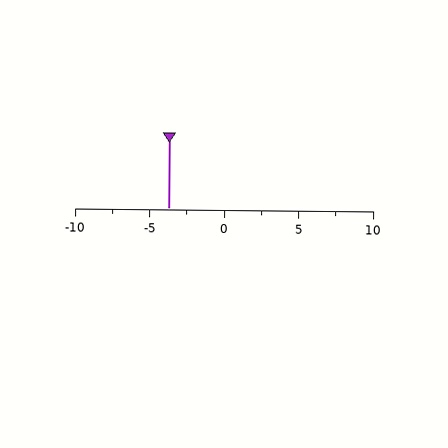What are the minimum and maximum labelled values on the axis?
The axis runs from -10 to 10.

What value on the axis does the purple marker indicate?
The marker indicates approximately -3.8.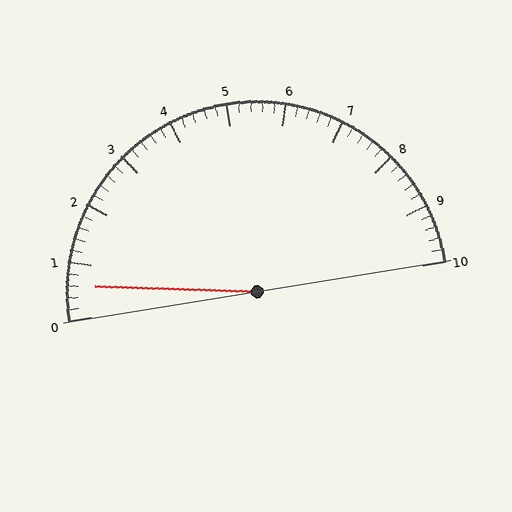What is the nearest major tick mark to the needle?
The nearest major tick mark is 1.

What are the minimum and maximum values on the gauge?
The gauge ranges from 0 to 10.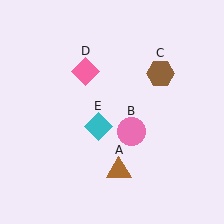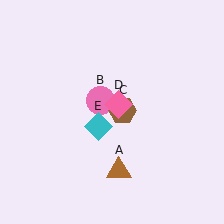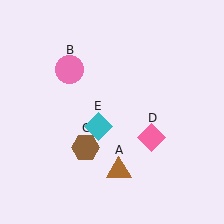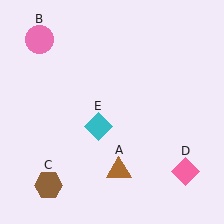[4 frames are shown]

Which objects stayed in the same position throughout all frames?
Brown triangle (object A) and cyan diamond (object E) remained stationary.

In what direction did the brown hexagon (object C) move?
The brown hexagon (object C) moved down and to the left.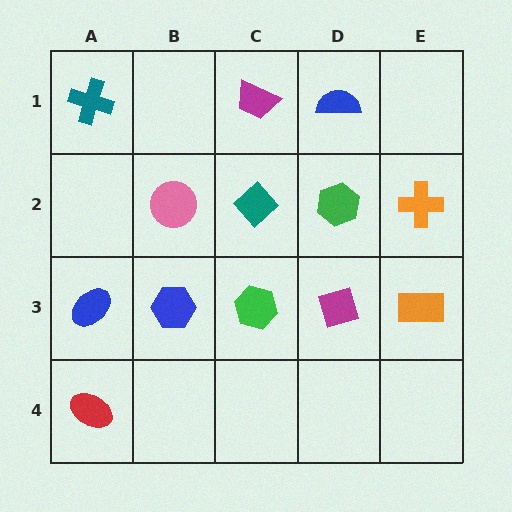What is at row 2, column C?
A teal diamond.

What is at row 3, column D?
A magenta diamond.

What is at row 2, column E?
An orange cross.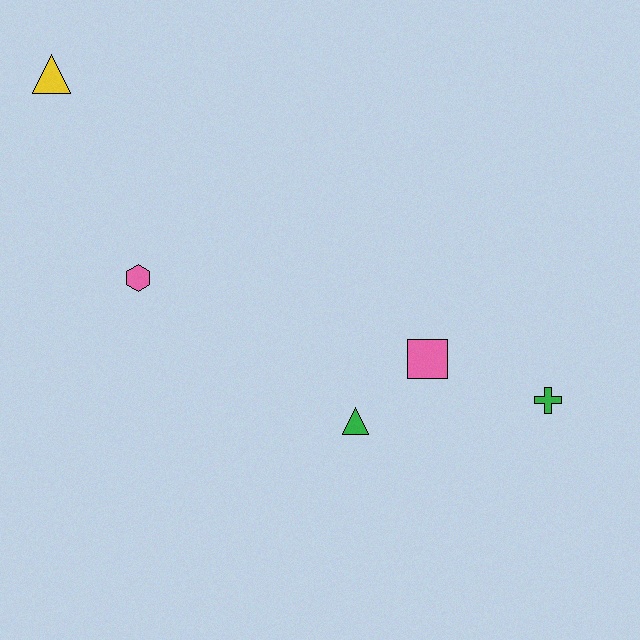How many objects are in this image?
There are 5 objects.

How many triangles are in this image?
There are 2 triangles.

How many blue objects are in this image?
There are no blue objects.